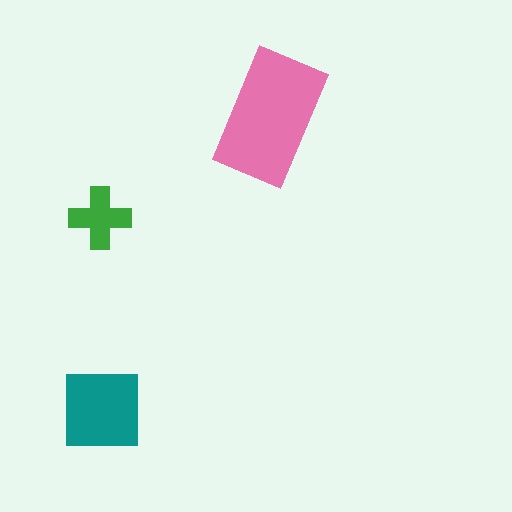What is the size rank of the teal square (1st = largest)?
2nd.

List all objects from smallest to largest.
The green cross, the teal square, the pink rectangle.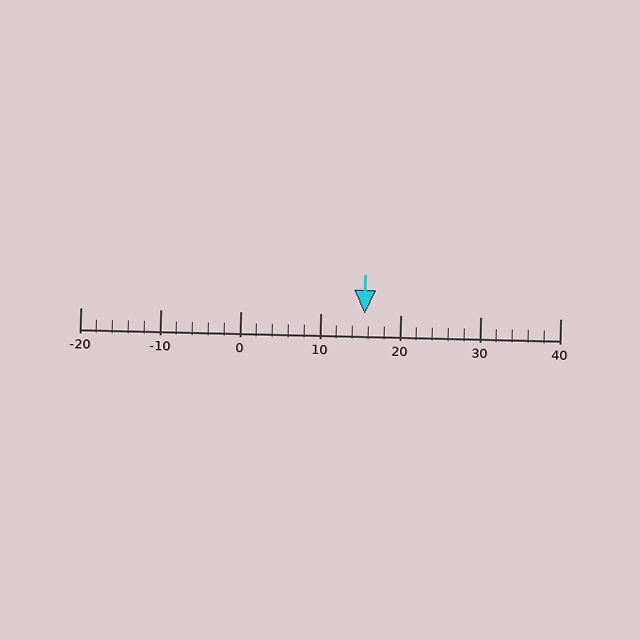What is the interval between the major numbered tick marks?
The major tick marks are spaced 10 units apart.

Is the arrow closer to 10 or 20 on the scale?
The arrow is closer to 20.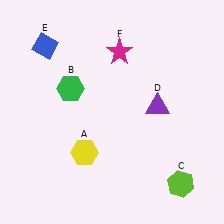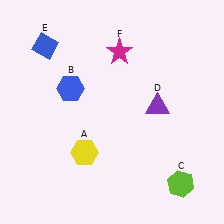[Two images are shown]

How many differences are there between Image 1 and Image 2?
There is 1 difference between the two images.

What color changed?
The hexagon (B) changed from green in Image 1 to blue in Image 2.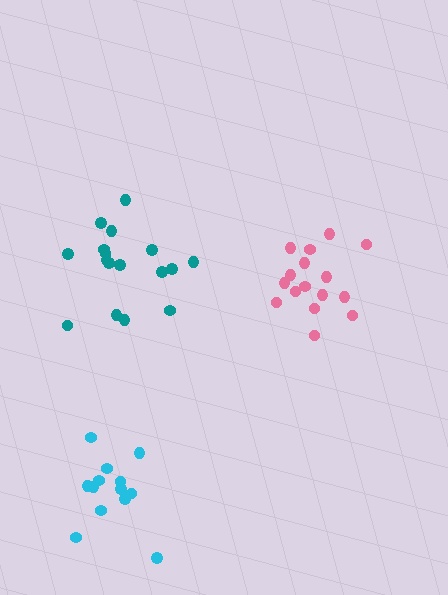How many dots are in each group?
Group 1: 17 dots, Group 2: 13 dots, Group 3: 16 dots (46 total).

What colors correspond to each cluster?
The clusters are colored: teal, cyan, pink.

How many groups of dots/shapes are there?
There are 3 groups.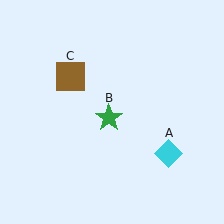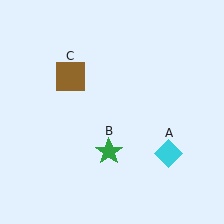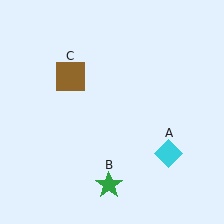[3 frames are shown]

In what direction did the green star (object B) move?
The green star (object B) moved down.